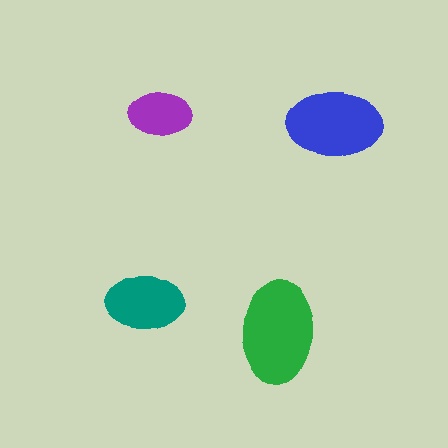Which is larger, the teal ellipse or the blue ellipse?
The blue one.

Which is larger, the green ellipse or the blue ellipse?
The green one.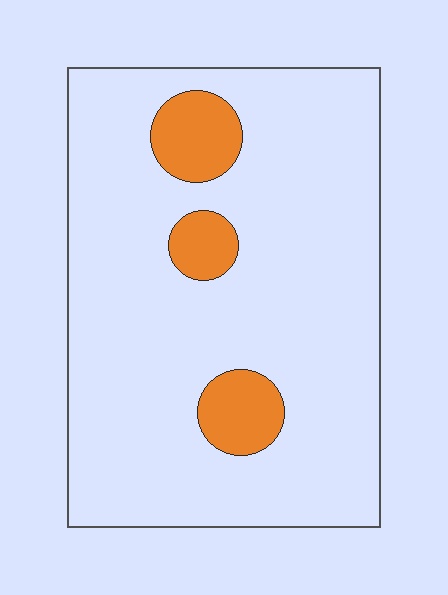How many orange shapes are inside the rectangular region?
3.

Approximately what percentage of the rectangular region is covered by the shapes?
Approximately 10%.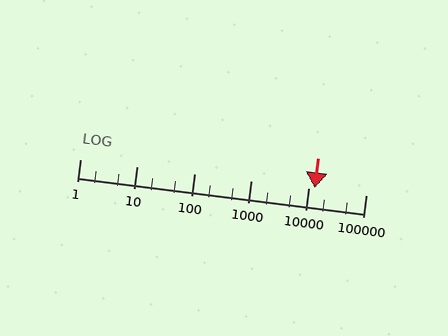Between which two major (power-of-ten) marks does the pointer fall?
The pointer is between 10000 and 100000.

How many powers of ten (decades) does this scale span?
The scale spans 5 decades, from 1 to 100000.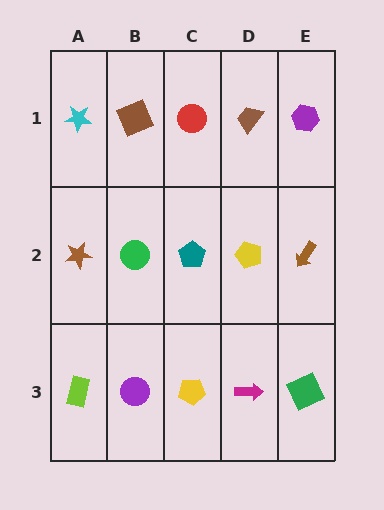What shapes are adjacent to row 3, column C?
A teal pentagon (row 2, column C), a purple circle (row 3, column B), a magenta arrow (row 3, column D).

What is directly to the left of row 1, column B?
A cyan star.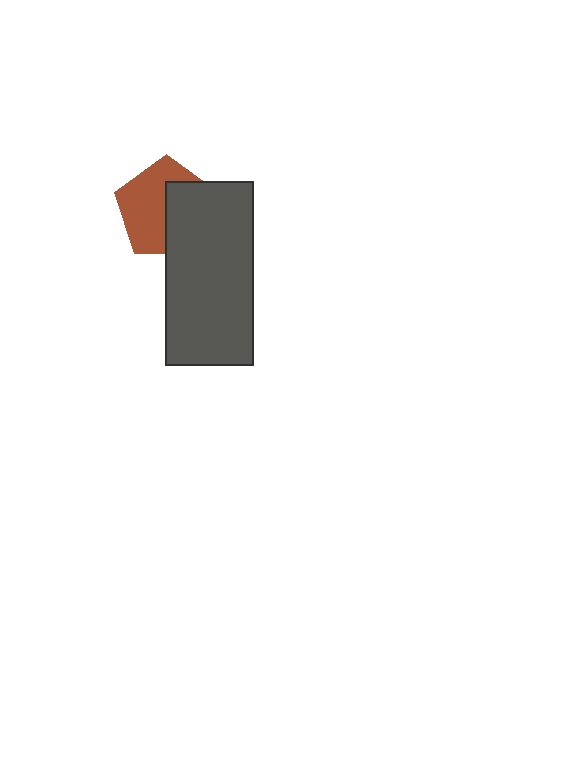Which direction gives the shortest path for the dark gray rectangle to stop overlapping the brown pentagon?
Moving right gives the shortest separation.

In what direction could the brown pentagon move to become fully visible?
The brown pentagon could move left. That would shift it out from behind the dark gray rectangle entirely.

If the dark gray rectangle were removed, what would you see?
You would see the complete brown pentagon.